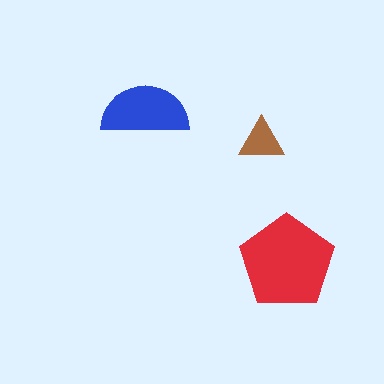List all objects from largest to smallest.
The red pentagon, the blue semicircle, the brown triangle.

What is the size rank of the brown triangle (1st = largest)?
3rd.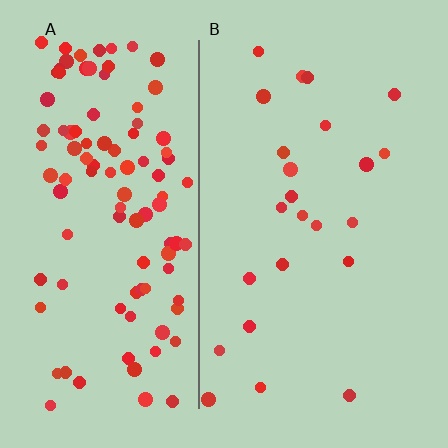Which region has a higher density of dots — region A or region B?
A (the left).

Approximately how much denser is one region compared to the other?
Approximately 4.6× — region A over region B.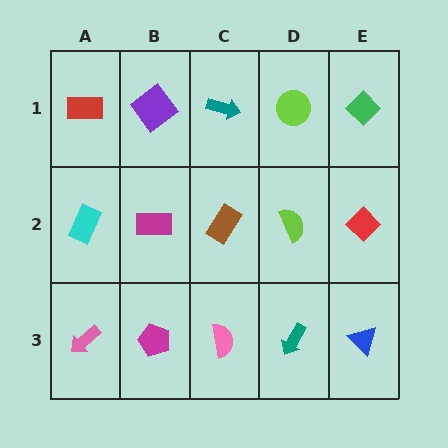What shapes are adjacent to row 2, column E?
A green diamond (row 1, column E), a blue triangle (row 3, column E), a lime semicircle (row 2, column D).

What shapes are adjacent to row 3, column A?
A cyan rectangle (row 2, column A), a magenta pentagon (row 3, column B).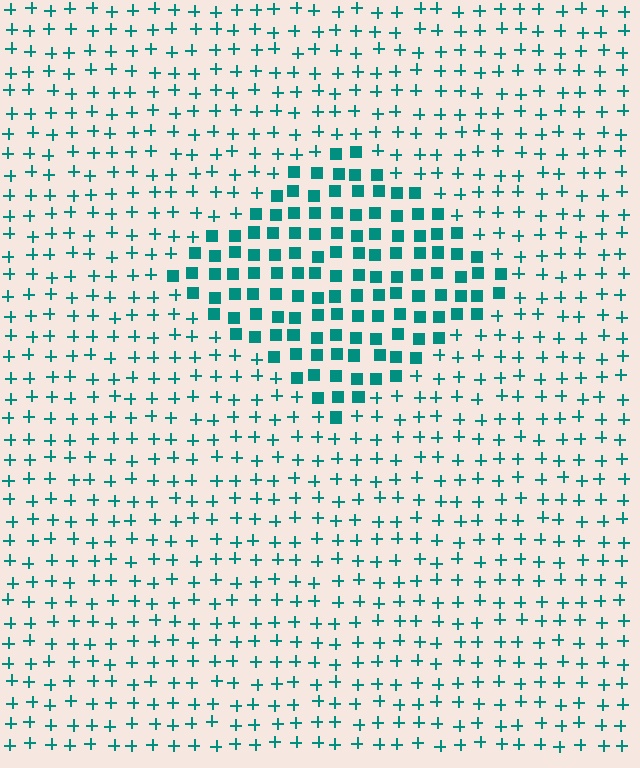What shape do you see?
I see a diamond.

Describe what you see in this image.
The image is filled with small teal elements arranged in a uniform grid. A diamond-shaped region contains squares, while the surrounding area contains plus signs. The boundary is defined purely by the change in element shape.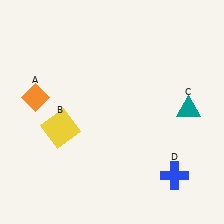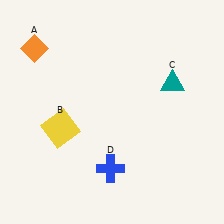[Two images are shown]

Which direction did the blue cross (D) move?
The blue cross (D) moved left.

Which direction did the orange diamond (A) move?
The orange diamond (A) moved up.